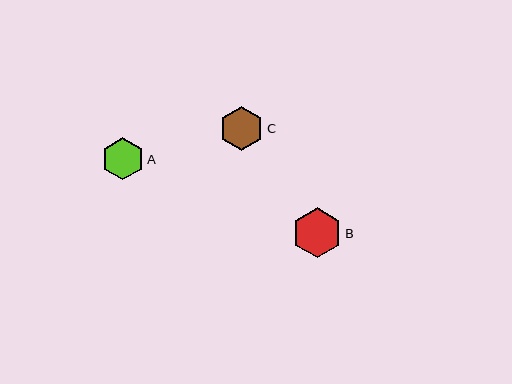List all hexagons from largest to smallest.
From largest to smallest: B, C, A.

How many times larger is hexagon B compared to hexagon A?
Hexagon B is approximately 1.2 times the size of hexagon A.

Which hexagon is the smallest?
Hexagon A is the smallest with a size of approximately 42 pixels.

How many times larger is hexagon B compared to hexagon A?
Hexagon B is approximately 1.2 times the size of hexagon A.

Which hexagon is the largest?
Hexagon B is the largest with a size of approximately 50 pixels.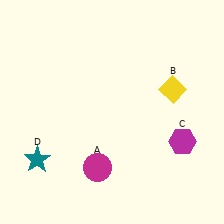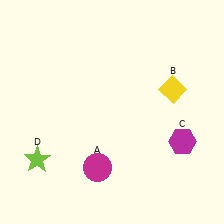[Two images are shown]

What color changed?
The star (D) changed from teal in Image 1 to lime in Image 2.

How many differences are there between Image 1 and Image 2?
There is 1 difference between the two images.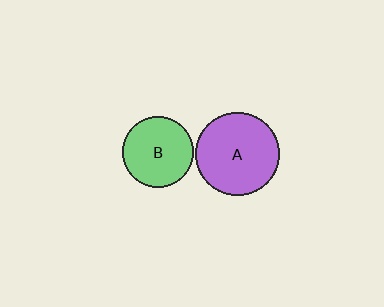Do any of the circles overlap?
No, none of the circles overlap.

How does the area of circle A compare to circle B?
Approximately 1.4 times.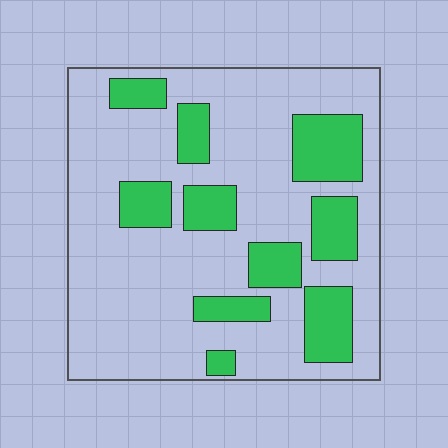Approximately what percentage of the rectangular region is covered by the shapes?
Approximately 25%.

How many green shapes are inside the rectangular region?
10.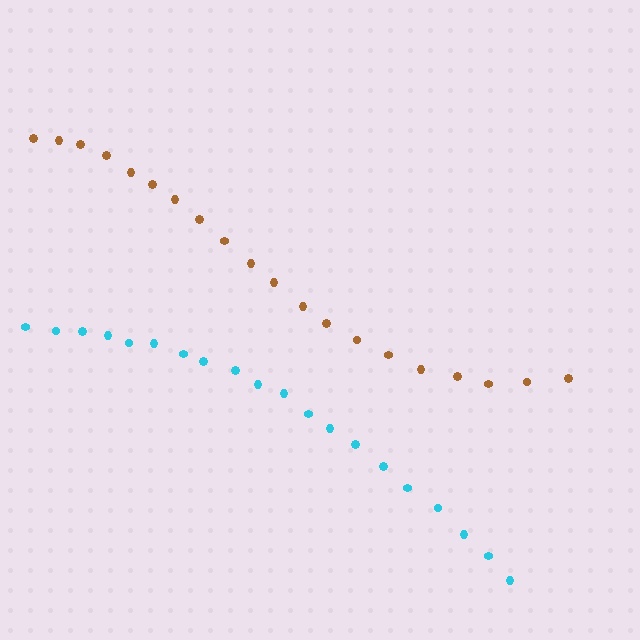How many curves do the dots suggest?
There are 2 distinct paths.